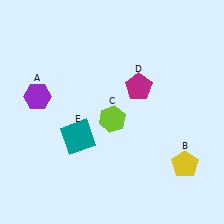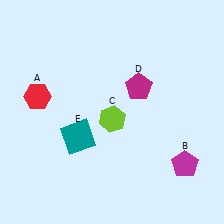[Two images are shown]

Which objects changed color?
A changed from purple to red. B changed from yellow to magenta.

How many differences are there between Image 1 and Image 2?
There are 2 differences between the two images.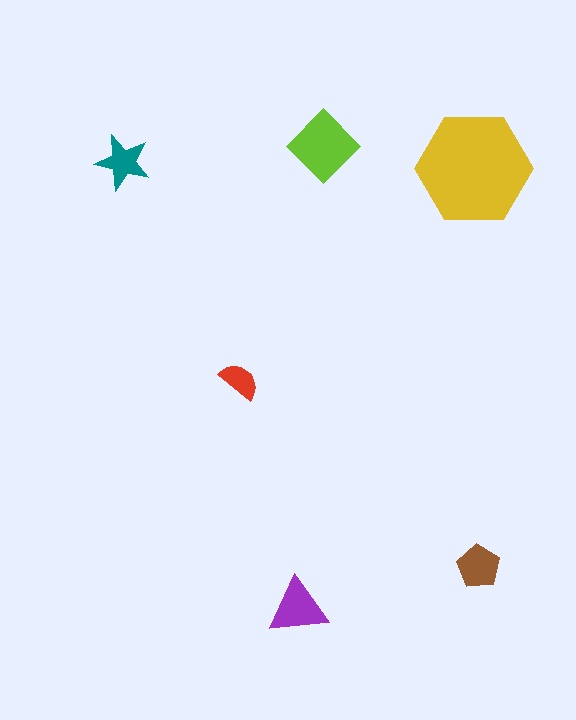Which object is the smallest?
The red semicircle.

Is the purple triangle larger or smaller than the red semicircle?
Larger.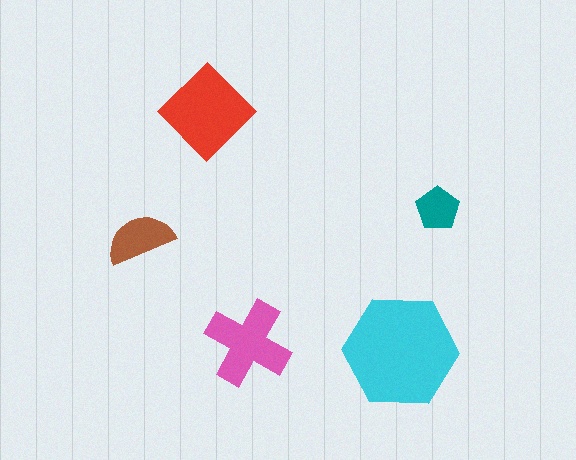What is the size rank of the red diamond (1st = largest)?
2nd.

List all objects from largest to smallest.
The cyan hexagon, the red diamond, the pink cross, the brown semicircle, the teal pentagon.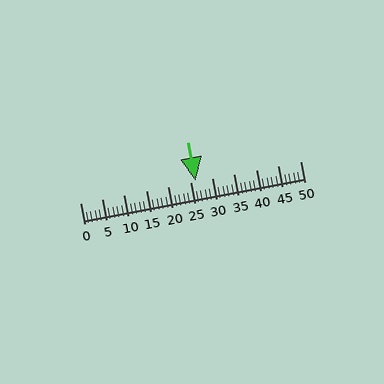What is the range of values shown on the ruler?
The ruler shows values from 0 to 50.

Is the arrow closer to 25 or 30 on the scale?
The arrow is closer to 25.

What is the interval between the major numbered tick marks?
The major tick marks are spaced 5 units apart.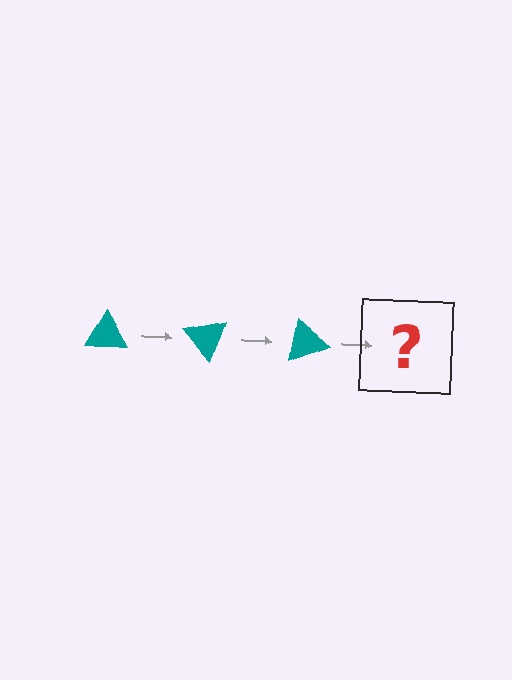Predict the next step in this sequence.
The next step is a teal triangle rotated 150 degrees.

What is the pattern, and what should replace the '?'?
The pattern is that the triangle rotates 50 degrees each step. The '?' should be a teal triangle rotated 150 degrees.